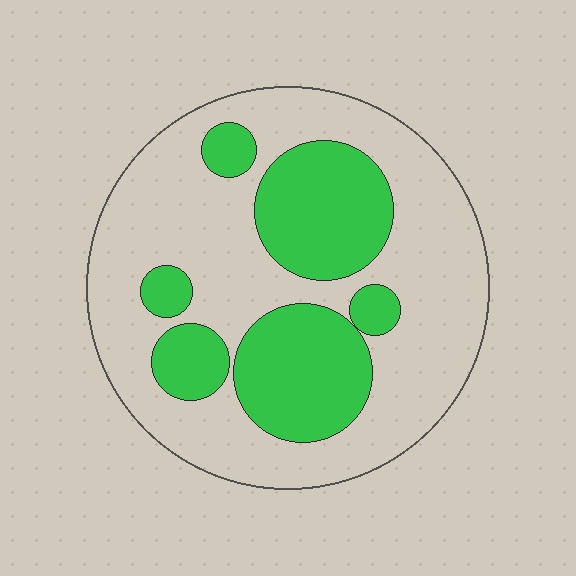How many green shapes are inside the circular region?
6.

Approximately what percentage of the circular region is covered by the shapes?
Approximately 35%.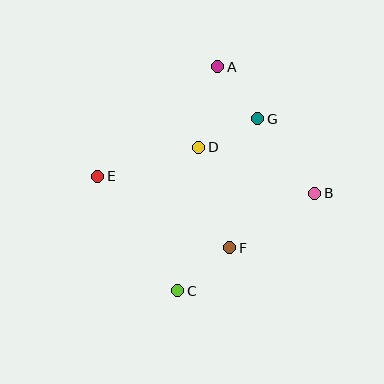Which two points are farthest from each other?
Points A and C are farthest from each other.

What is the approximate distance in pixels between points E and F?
The distance between E and F is approximately 150 pixels.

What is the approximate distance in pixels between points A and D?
The distance between A and D is approximately 83 pixels.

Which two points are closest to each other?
Points A and G are closest to each other.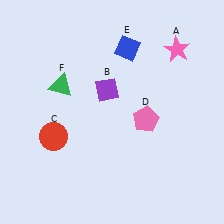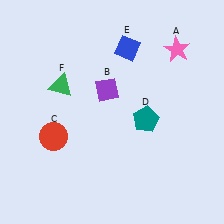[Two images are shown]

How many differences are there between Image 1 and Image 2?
There is 1 difference between the two images.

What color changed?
The pentagon (D) changed from pink in Image 1 to teal in Image 2.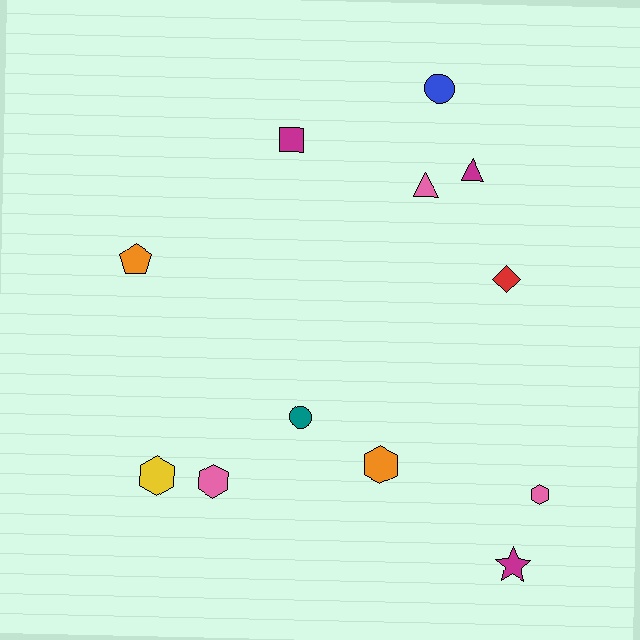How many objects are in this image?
There are 12 objects.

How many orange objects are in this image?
There are 2 orange objects.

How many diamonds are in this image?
There is 1 diamond.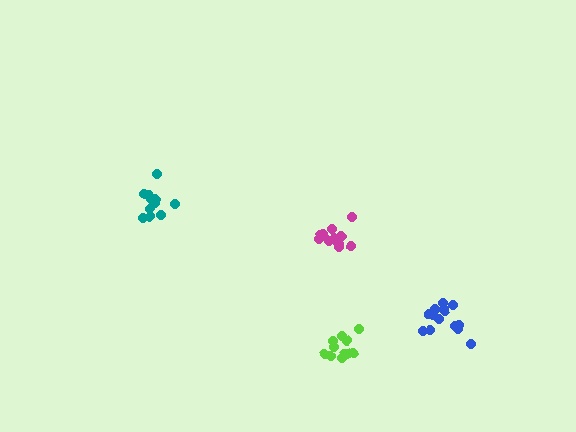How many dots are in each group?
Group 1: 12 dots, Group 2: 12 dots, Group 3: 15 dots, Group 4: 11 dots (50 total).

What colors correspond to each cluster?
The clusters are colored: teal, magenta, blue, lime.